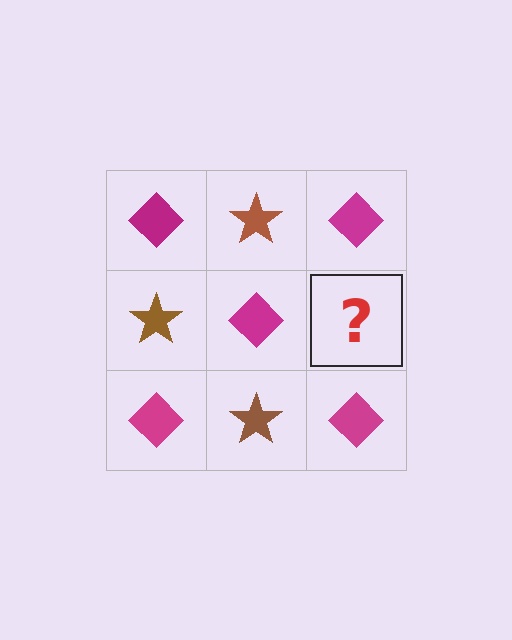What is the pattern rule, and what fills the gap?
The rule is that it alternates magenta diamond and brown star in a checkerboard pattern. The gap should be filled with a brown star.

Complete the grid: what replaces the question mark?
The question mark should be replaced with a brown star.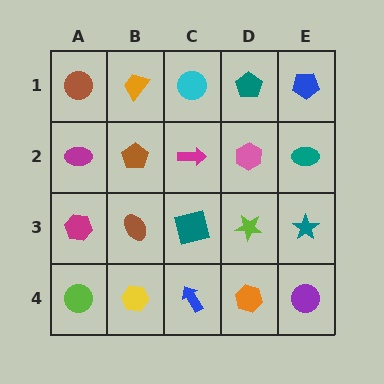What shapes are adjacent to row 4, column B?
A brown ellipse (row 3, column B), a lime circle (row 4, column A), a blue arrow (row 4, column C).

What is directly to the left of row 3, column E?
A lime star.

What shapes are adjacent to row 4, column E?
A teal star (row 3, column E), an orange hexagon (row 4, column D).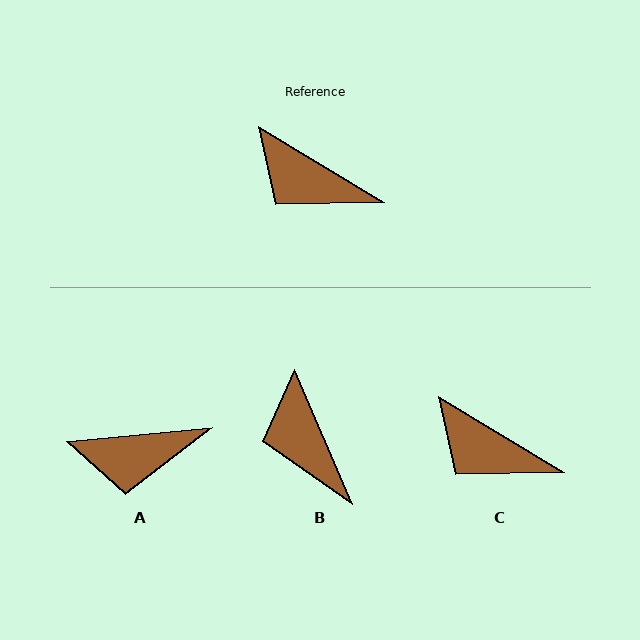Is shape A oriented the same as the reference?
No, it is off by about 36 degrees.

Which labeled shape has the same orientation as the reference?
C.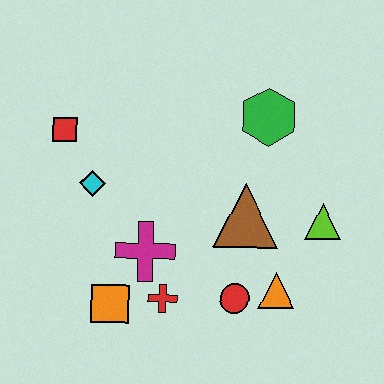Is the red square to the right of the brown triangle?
No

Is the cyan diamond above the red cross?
Yes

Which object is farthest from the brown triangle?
The red square is farthest from the brown triangle.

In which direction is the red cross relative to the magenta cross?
The red cross is below the magenta cross.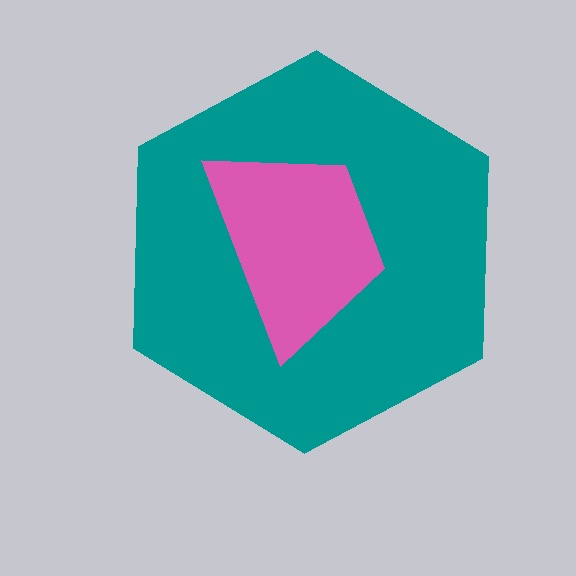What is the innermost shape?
The pink trapezoid.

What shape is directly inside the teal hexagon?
The pink trapezoid.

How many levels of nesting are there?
2.